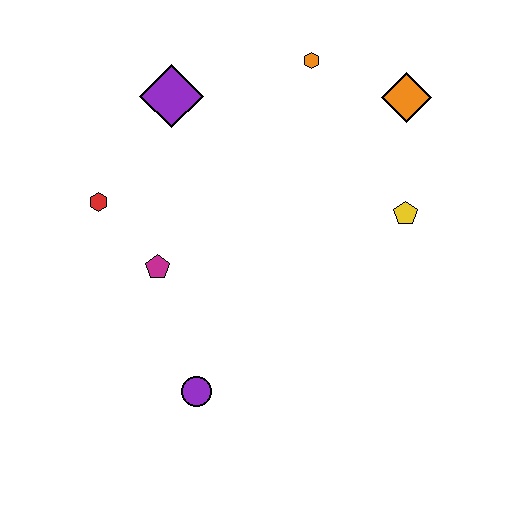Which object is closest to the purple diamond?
The red hexagon is closest to the purple diamond.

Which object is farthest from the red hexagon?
The orange diamond is farthest from the red hexagon.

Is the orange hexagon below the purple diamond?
No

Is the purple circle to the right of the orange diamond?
No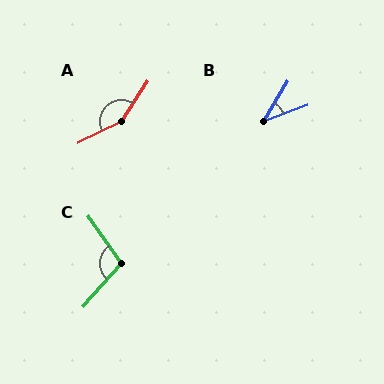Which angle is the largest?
A, at approximately 150 degrees.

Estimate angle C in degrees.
Approximately 103 degrees.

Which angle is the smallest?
B, at approximately 38 degrees.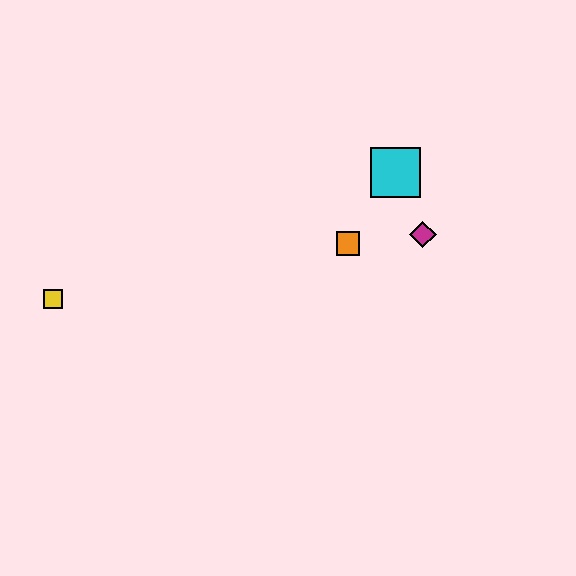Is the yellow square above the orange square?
No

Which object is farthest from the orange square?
The yellow square is farthest from the orange square.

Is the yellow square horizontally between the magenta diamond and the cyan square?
No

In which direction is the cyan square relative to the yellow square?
The cyan square is to the right of the yellow square.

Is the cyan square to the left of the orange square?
No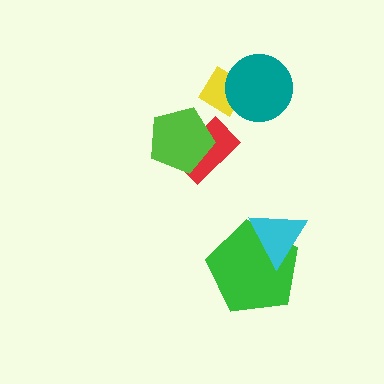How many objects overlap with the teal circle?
1 object overlaps with the teal circle.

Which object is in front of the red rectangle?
The lime pentagon is in front of the red rectangle.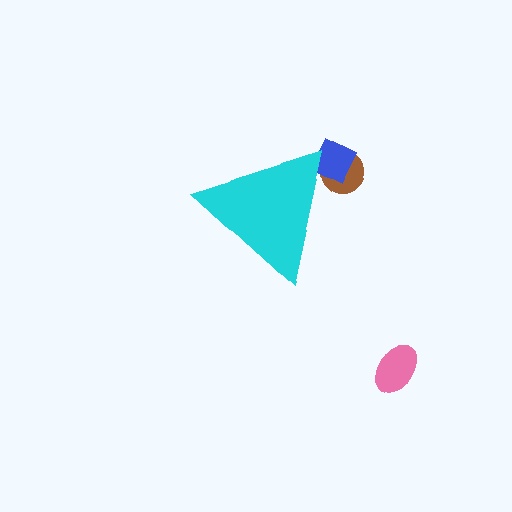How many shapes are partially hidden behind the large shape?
2 shapes are partially hidden.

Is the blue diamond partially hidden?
Yes, the blue diamond is partially hidden behind the cyan triangle.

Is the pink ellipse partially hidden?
No, the pink ellipse is fully visible.